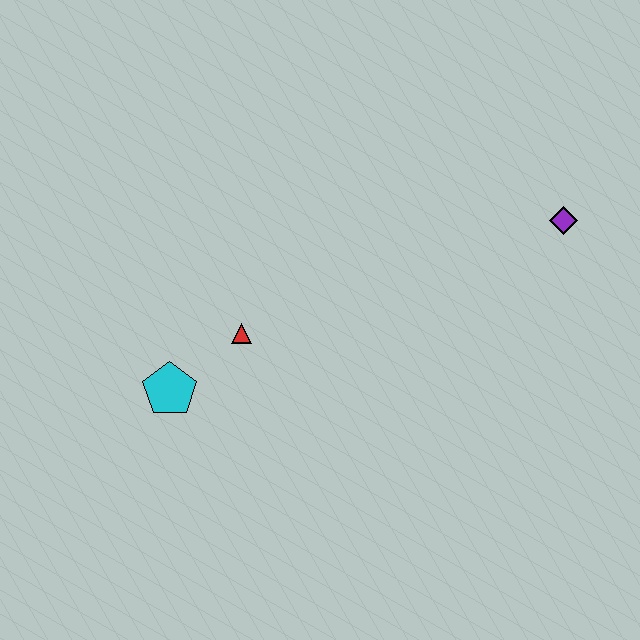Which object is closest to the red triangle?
The cyan pentagon is closest to the red triangle.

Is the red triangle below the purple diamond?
Yes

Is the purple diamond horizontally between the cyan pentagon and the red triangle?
No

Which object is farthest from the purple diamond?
The cyan pentagon is farthest from the purple diamond.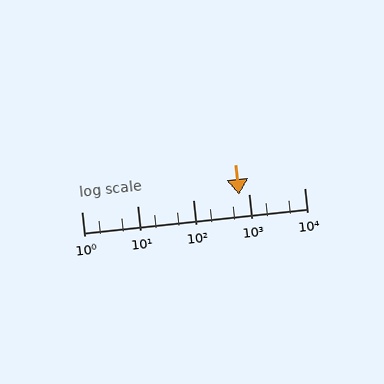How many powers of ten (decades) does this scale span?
The scale spans 4 decades, from 1 to 10000.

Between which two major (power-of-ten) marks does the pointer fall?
The pointer is between 100 and 1000.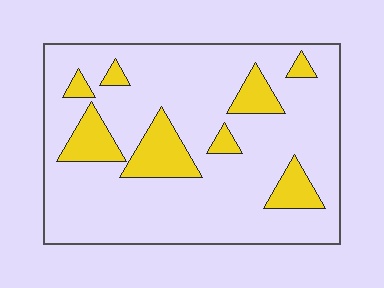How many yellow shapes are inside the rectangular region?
8.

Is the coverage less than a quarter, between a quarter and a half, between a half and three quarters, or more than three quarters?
Less than a quarter.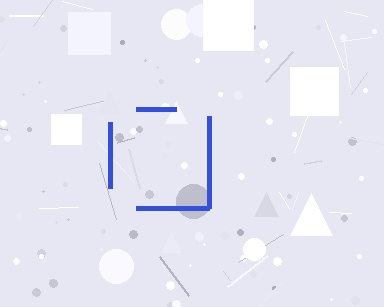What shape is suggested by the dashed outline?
The dashed outline suggests a square.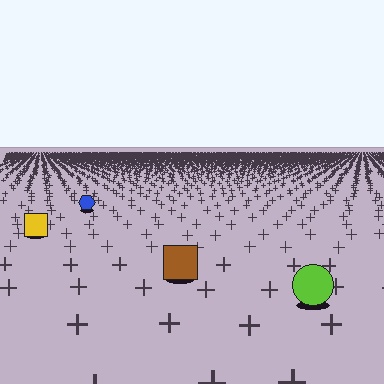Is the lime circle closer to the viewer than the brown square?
Yes. The lime circle is closer — you can tell from the texture gradient: the ground texture is coarser near it.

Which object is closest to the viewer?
The lime circle is closest. The texture marks near it are larger and more spread out.